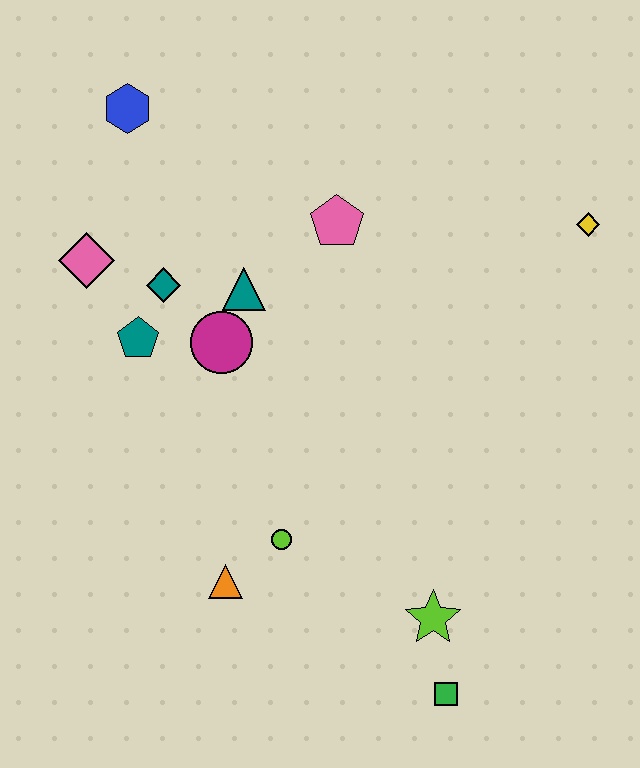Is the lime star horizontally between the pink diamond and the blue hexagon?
No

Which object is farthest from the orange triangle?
The yellow diamond is farthest from the orange triangle.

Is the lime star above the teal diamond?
No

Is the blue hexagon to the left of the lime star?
Yes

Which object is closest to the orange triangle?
The lime circle is closest to the orange triangle.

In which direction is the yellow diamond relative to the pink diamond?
The yellow diamond is to the right of the pink diamond.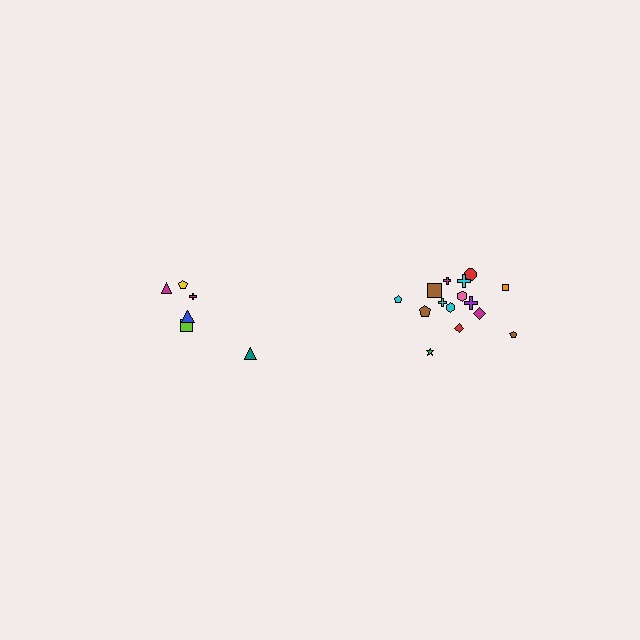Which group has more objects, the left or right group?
The right group.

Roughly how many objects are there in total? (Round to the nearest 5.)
Roughly 20 objects in total.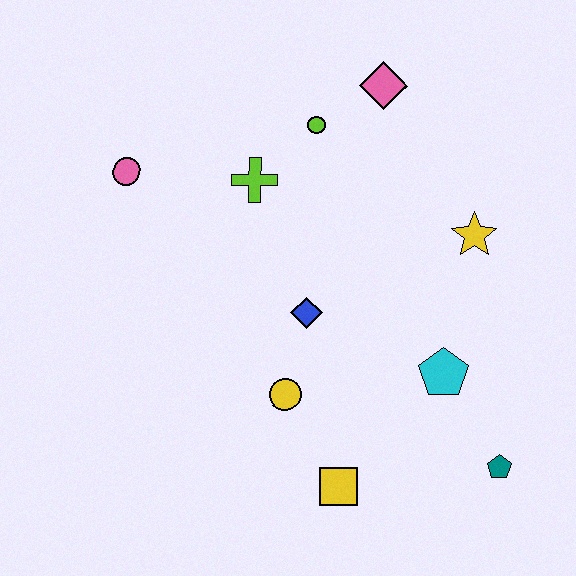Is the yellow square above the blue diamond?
No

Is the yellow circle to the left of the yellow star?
Yes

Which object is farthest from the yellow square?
The pink diamond is farthest from the yellow square.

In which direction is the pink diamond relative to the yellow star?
The pink diamond is above the yellow star.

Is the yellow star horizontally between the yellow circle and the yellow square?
No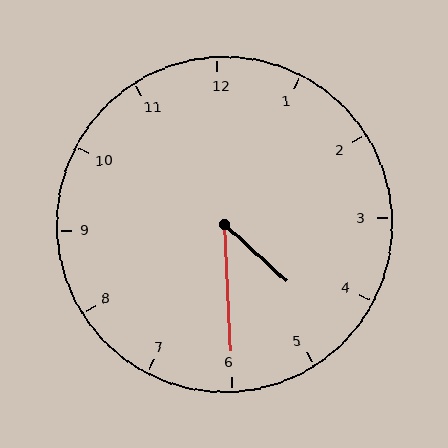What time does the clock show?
4:30.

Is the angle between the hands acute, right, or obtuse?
It is acute.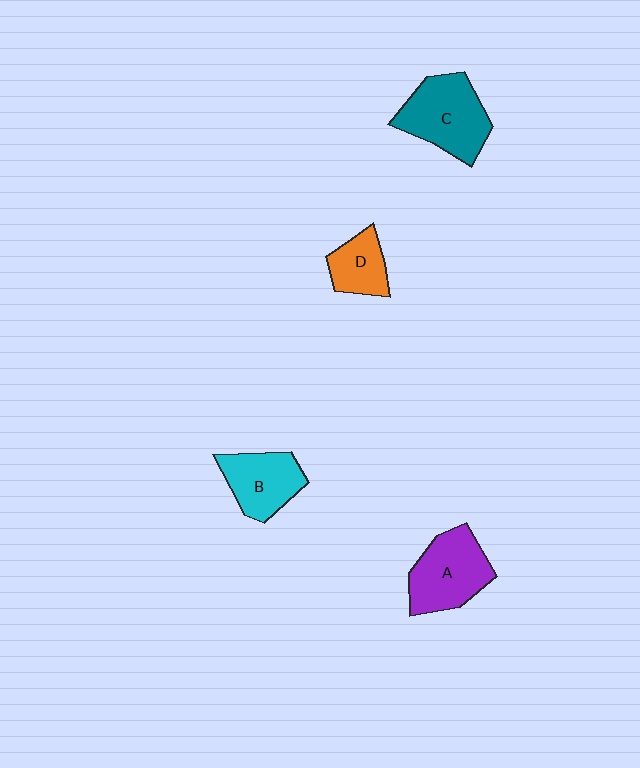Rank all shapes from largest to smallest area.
From largest to smallest: C (teal), A (purple), B (cyan), D (orange).